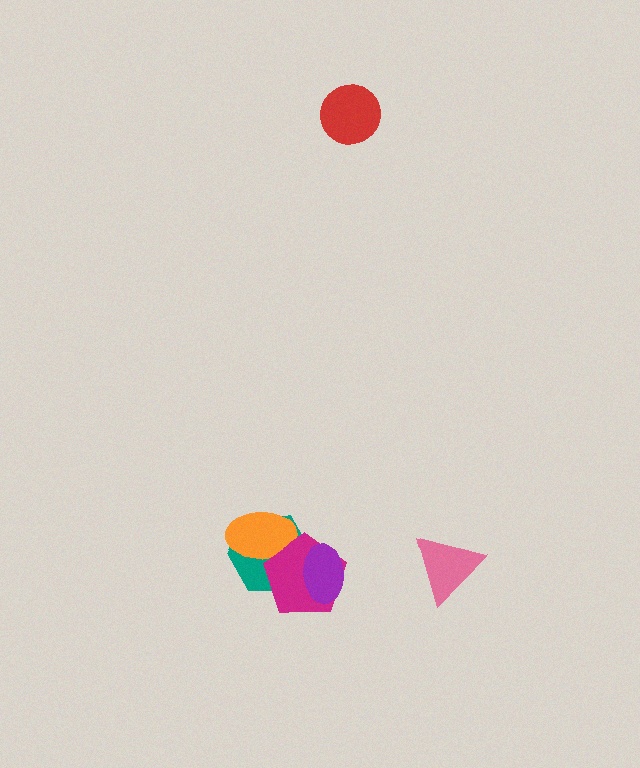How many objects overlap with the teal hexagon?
3 objects overlap with the teal hexagon.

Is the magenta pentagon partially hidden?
Yes, it is partially covered by another shape.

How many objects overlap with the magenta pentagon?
3 objects overlap with the magenta pentagon.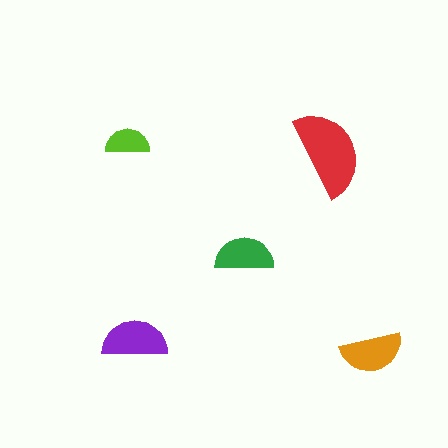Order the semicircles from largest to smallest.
the red one, the purple one, the orange one, the green one, the lime one.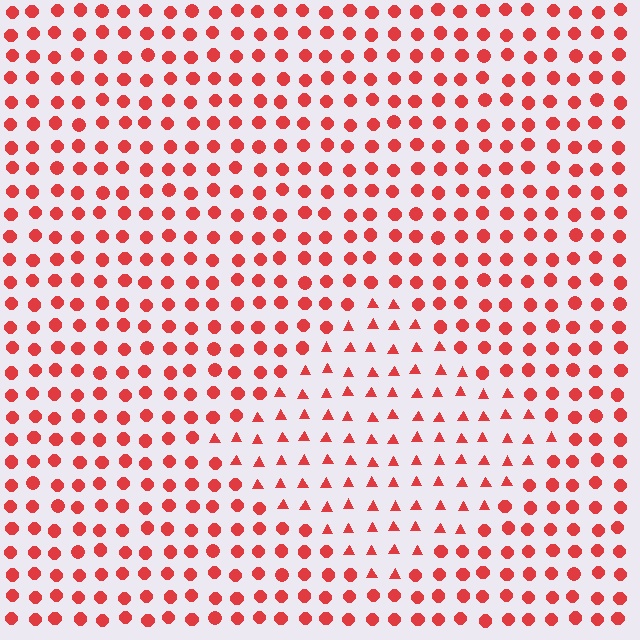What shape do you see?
I see a diamond.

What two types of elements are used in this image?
The image uses triangles inside the diamond region and circles outside it.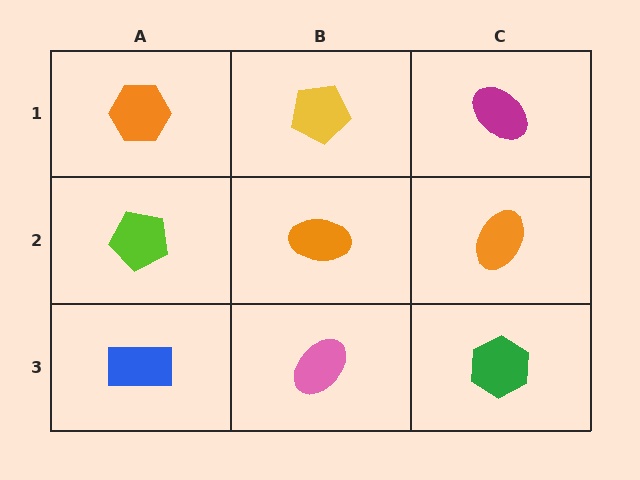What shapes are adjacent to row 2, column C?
A magenta ellipse (row 1, column C), a green hexagon (row 3, column C), an orange ellipse (row 2, column B).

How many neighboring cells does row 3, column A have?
2.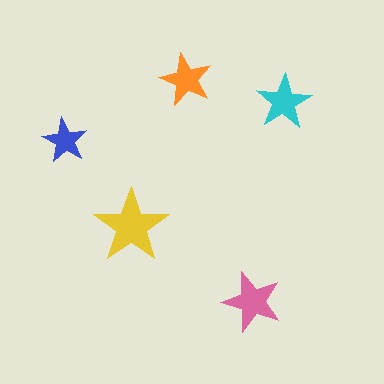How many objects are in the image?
There are 5 objects in the image.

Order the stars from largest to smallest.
the yellow one, the pink one, the cyan one, the orange one, the blue one.